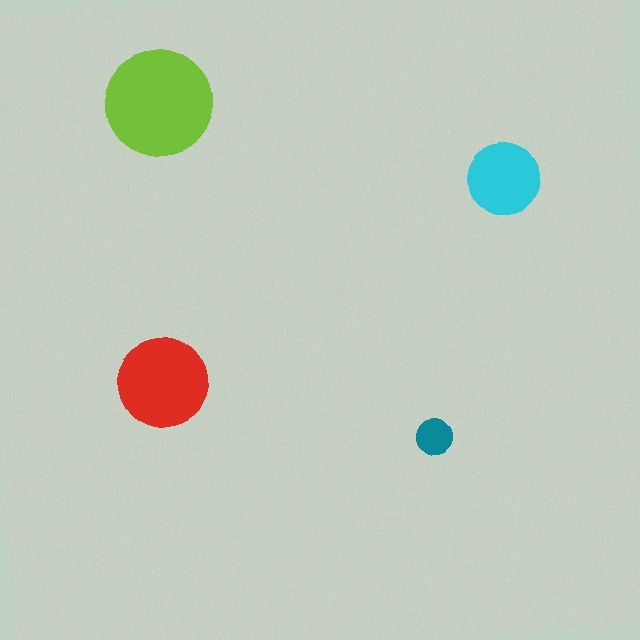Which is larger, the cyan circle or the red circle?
The red one.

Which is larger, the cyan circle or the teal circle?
The cyan one.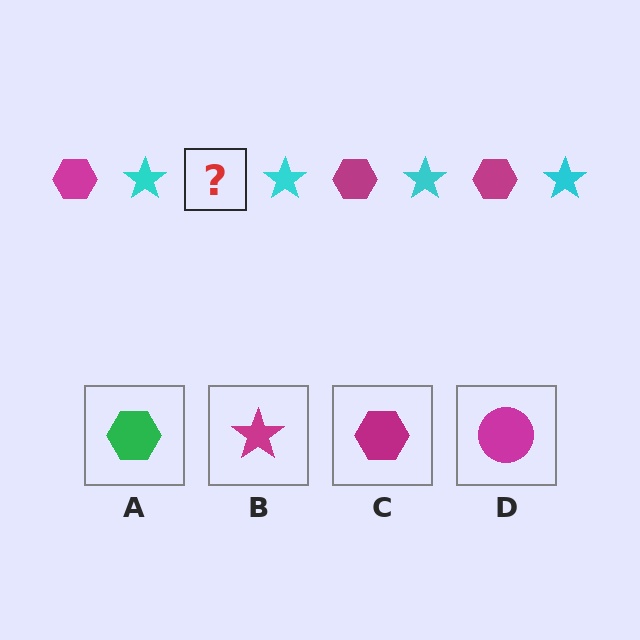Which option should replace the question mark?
Option C.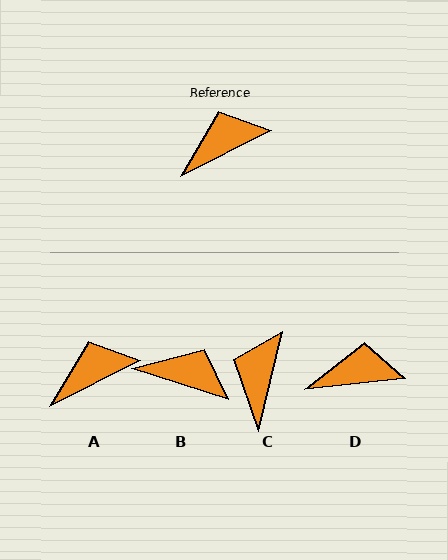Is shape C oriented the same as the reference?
No, it is off by about 50 degrees.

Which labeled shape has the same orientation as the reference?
A.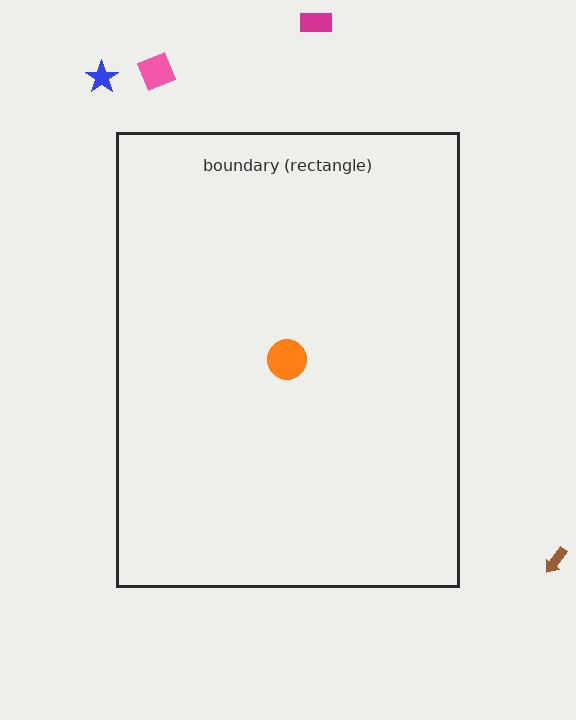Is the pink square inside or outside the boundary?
Outside.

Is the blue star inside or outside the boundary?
Outside.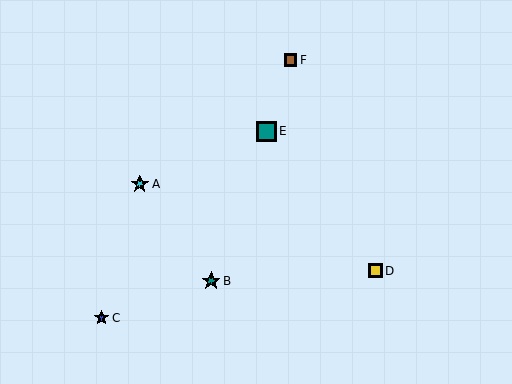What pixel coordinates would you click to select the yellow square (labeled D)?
Click at (375, 271) to select the yellow square D.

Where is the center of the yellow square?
The center of the yellow square is at (375, 271).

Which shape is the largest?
The teal square (labeled E) is the largest.